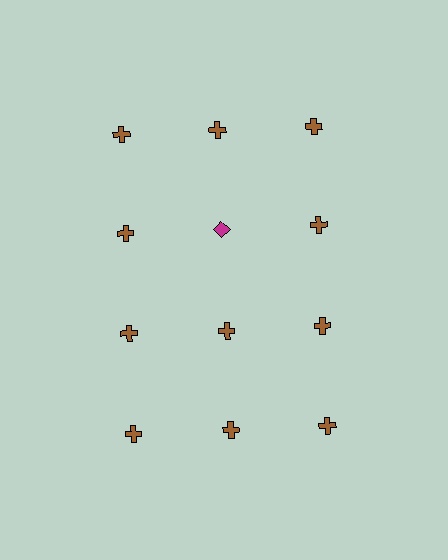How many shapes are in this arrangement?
There are 12 shapes arranged in a grid pattern.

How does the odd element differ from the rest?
It differs in both color (magenta instead of brown) and shape (diamond instead of cross).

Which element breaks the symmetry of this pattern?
The magenta diamond in the second row, second from left column breaks the symmetry. All other shapes are brown crosses.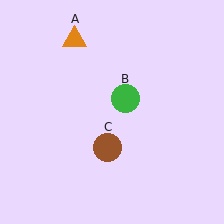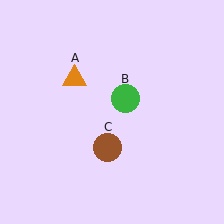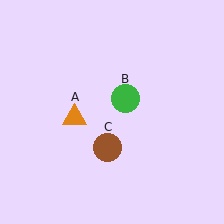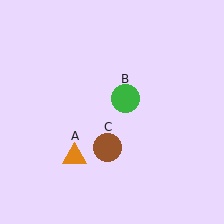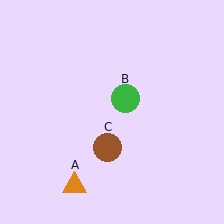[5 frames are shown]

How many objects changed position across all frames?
1 object changed position: orange triangle (object A).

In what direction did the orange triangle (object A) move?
The orange triangle (object A) moved down.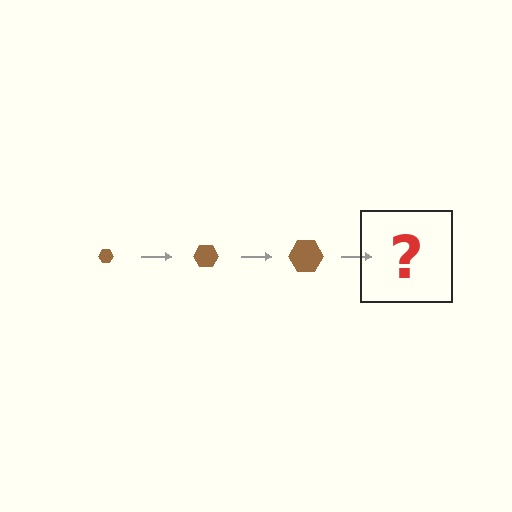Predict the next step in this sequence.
The next step is a brown hexagon, larger than the previous one.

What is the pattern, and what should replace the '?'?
The pattern is that the hexagon gets progressively larger each step. The '?' should be a brown hexagon, larger than the previous one.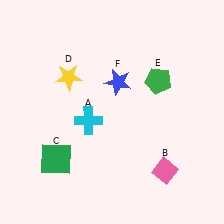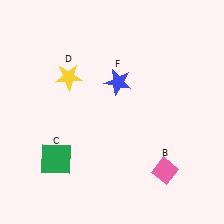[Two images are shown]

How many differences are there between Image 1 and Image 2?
There are 2 differences between the two images.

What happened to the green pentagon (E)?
The green pentagon (E) was removed in Image 2. It was in the top-right area of Image 1.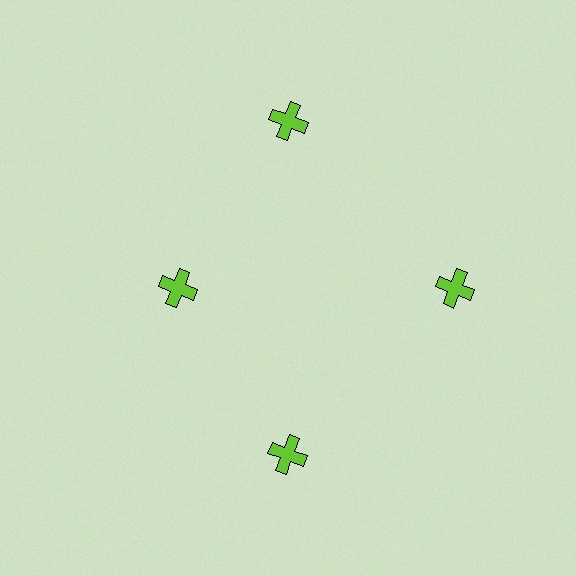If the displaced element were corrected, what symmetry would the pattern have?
It would have 4-fold rotational symmetry — the pattern would map onto itself every 90 degrees.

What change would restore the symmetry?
The symmetry would be restored by moving it outward, back onto the ring so that all 4 crosses sit at equal angles and equal distance from the center.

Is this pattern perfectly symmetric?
No. The 4 lime crosses are arranged in a ring, but one element near the 9 o'clock position is pulled inward toward the center, breaking the 4-fold rotational symmetry.